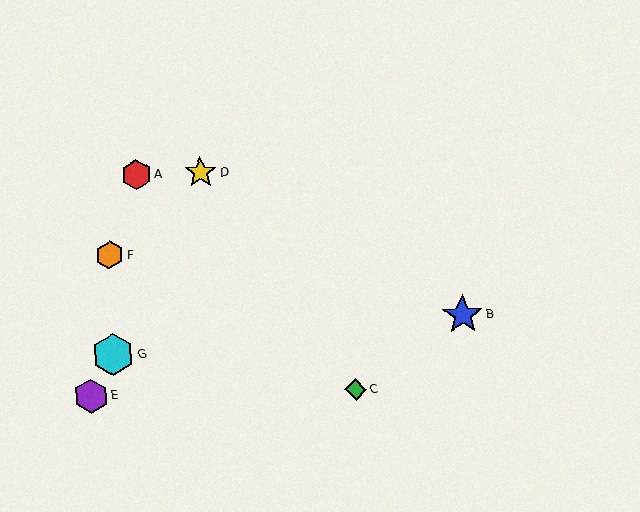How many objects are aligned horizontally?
2 objects (A, D) are aligned horizontally.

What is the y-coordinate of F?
Object F is at y≈255.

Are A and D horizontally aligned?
Yes, both are at y≈175.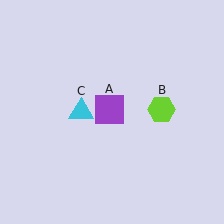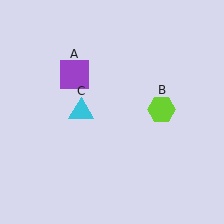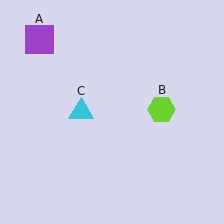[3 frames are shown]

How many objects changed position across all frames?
1 object changed position: purple square (object A).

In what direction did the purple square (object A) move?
The purple square (object A) moved up and to the left.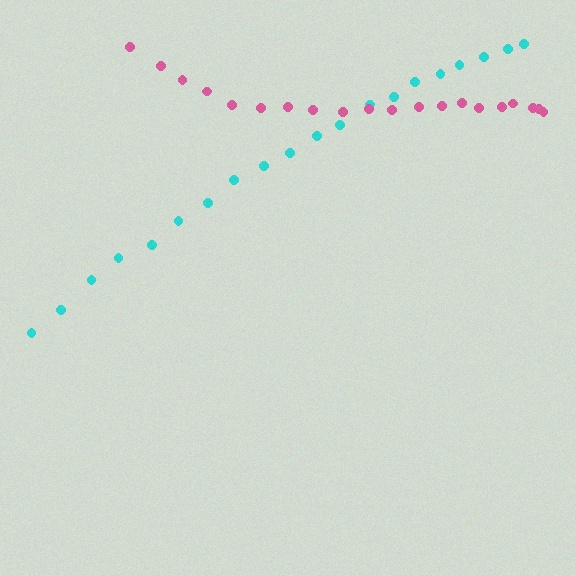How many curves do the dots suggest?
There are 2 distinct paths.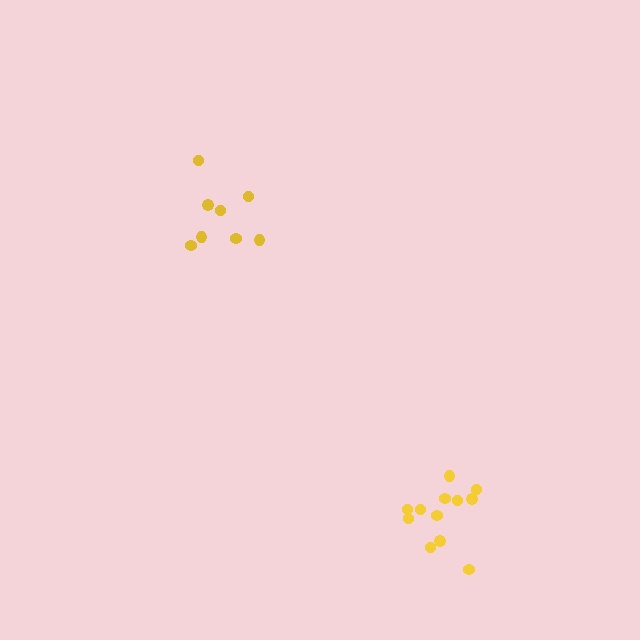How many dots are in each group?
Group 1: 8 dots, Group 2: 12 dots (20 total).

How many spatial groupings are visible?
There are 2 spatial groupings.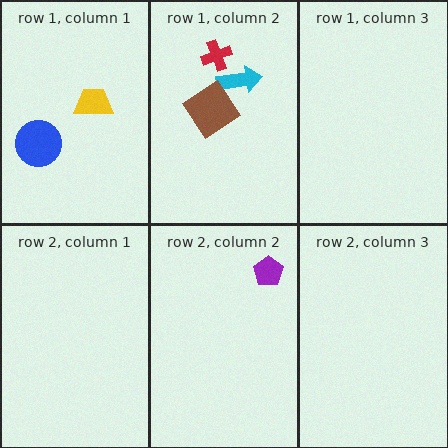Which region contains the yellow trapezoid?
The row 1, column 1 region.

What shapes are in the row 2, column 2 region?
The purple pentagon.